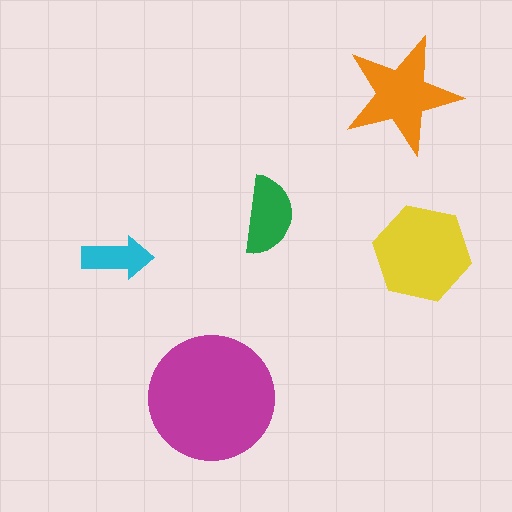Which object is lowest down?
The magenta circle is bottommost.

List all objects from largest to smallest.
The magenta circle, the yellow hexagon, the orange star, the green semicircle, the cyan arrow.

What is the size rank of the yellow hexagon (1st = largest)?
2nd.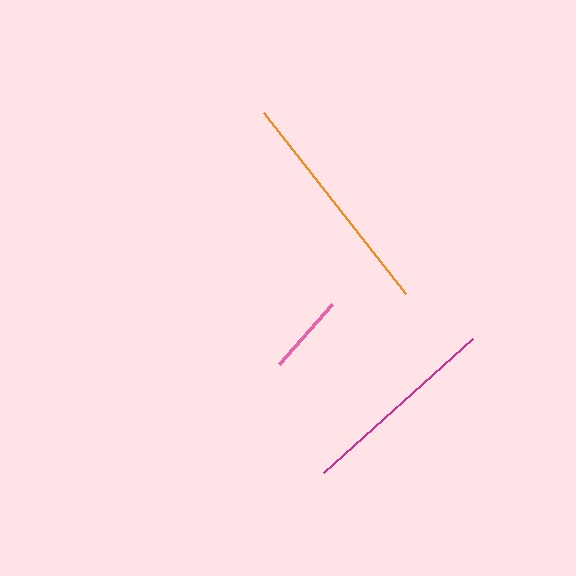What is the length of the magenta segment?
The magenta segment is approximately 199 pixels long.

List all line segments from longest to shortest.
From longest to shortest: orange, magenta, pink.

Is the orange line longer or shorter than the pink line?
The orange line is longer than the pink line.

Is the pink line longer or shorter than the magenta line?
The magenta line is longer than the pink line.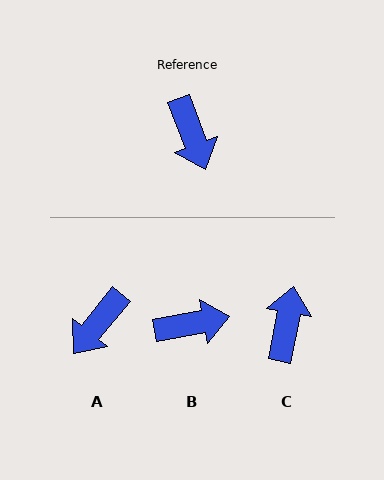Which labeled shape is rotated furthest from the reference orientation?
C, about 148 degrees away.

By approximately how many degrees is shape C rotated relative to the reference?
Approximately 148 degrees counter-clockwise.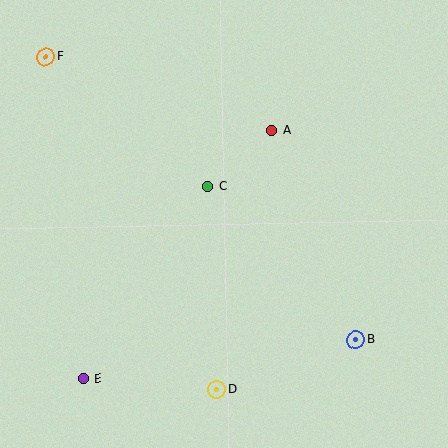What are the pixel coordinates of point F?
Point F is at (45, 57).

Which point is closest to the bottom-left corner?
Point E is closest to the bottom-left corner.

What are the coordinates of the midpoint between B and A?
The midpoint between B and A is at (314, 235).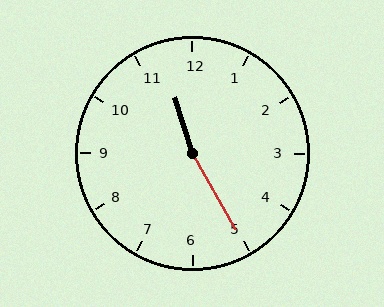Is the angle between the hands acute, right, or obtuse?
It is obtuse.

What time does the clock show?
11:25.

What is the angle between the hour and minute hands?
Approximately 168 degrees.